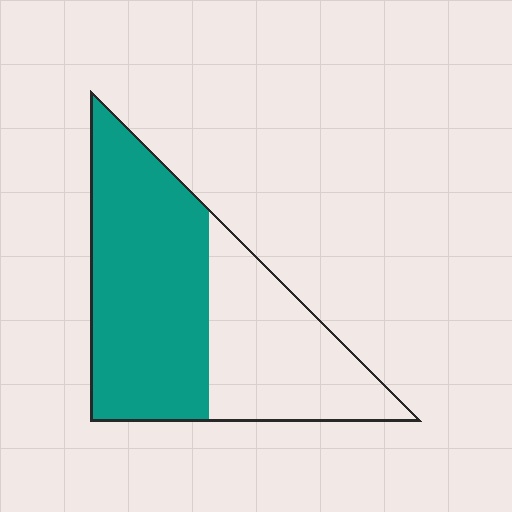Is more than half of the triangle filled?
Yes.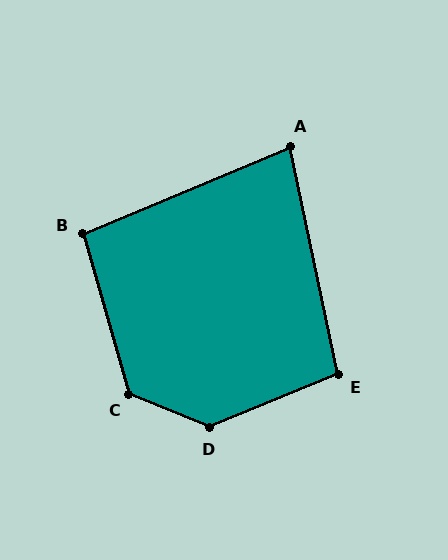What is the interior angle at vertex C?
Approximately 129 degrees (obtuse).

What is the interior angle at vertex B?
Approximately 97 degrees (obtuse).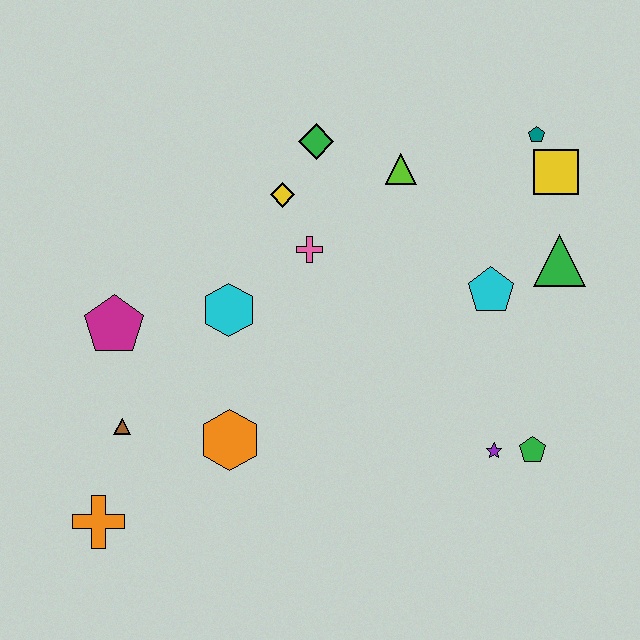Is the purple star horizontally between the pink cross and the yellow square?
Yes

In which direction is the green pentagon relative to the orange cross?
The green pentagon is to the right of the orange cross.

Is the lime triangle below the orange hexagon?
No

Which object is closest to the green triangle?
The cyan pentagon is closest to the green triangle.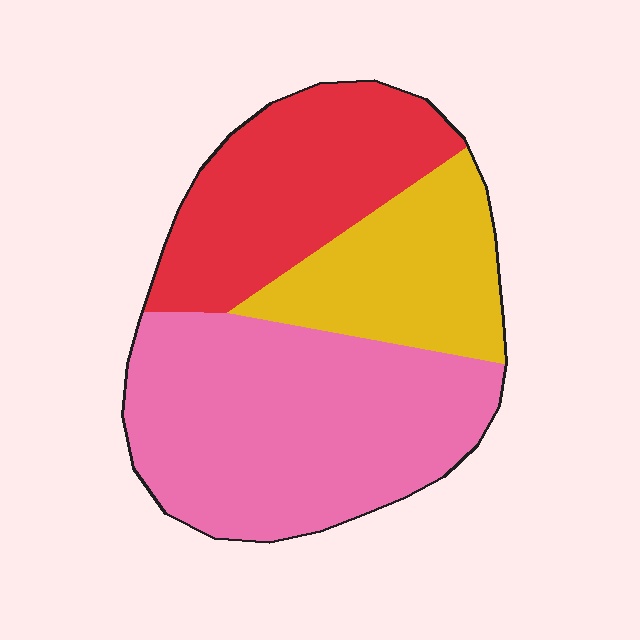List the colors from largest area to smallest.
From largest to smallest: pink, red, yellow.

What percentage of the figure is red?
Red takes up about one third (1/3) of the figure.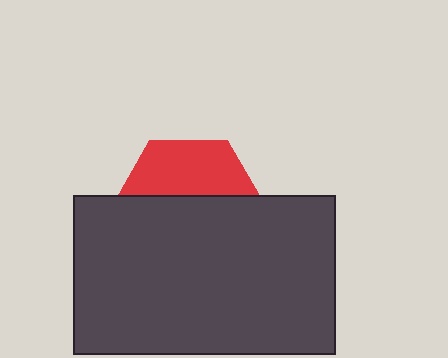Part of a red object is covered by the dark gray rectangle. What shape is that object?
It is a hexagon.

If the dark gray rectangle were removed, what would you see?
You would see the complete red hexagon.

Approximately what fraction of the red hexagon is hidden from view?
Roughly 61% of the red hexagon is hidden behind the dark gray rectangle.